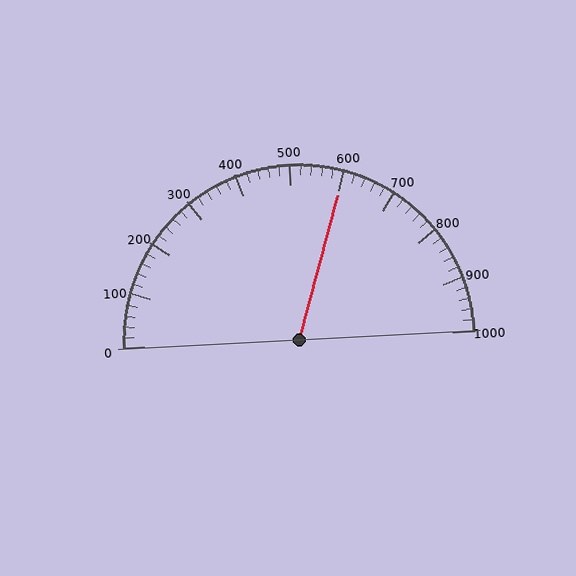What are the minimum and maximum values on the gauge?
The gauge ranges from 0 to 1000.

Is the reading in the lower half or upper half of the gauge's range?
The reading is in the upper half of the range (0 to 1000).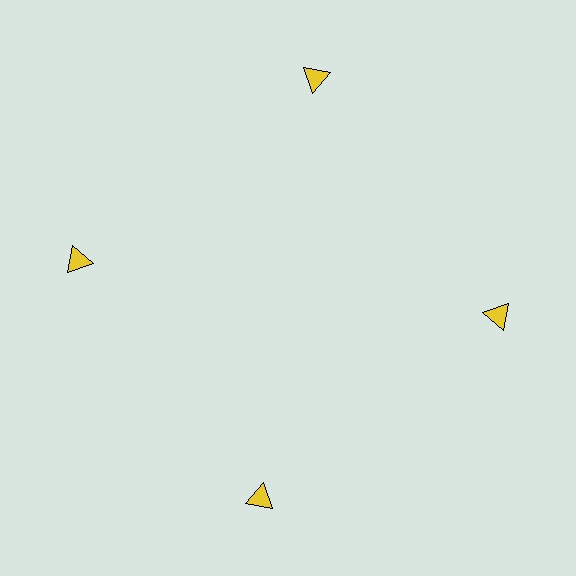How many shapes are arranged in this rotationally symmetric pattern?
There are 4 shapes, arranged in 4 groups of 1.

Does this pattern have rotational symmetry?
Yes, this pattern has 4-fold rotational symmetry. It looks the same after rotating 90 degrees around the center.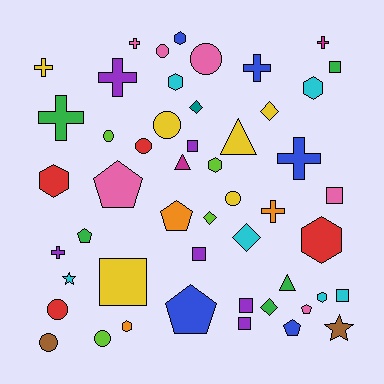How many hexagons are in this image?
There are 8 hexagons.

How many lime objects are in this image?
There are 4 lime objects.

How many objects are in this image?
There are 50 objects.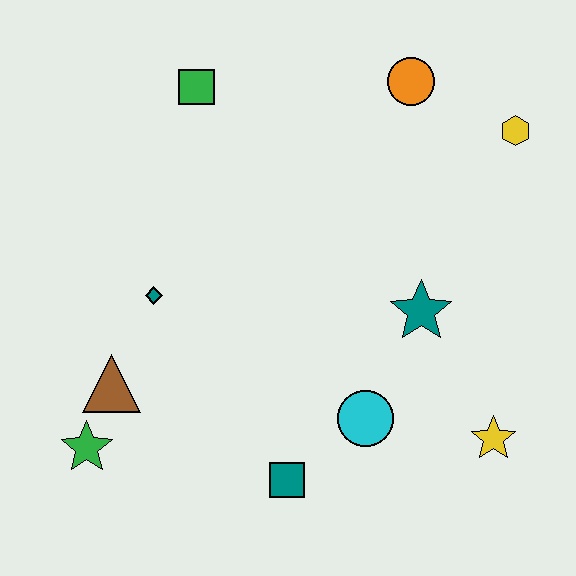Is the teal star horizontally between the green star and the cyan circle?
No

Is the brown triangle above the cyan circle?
Yes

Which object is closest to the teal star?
The cyan circle is closest to the teal star.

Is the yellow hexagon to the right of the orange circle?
Yes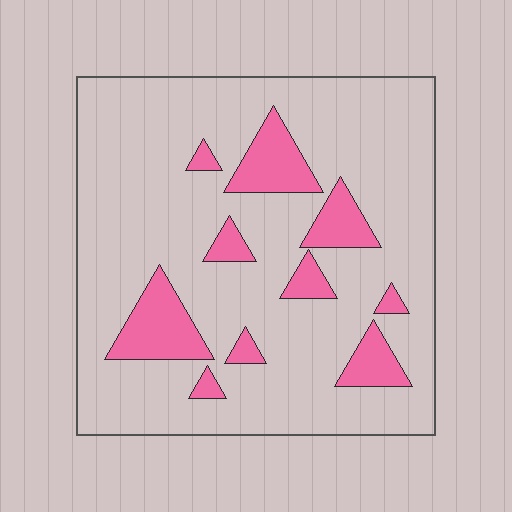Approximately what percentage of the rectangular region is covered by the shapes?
Approximately 15%.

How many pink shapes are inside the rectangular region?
10.